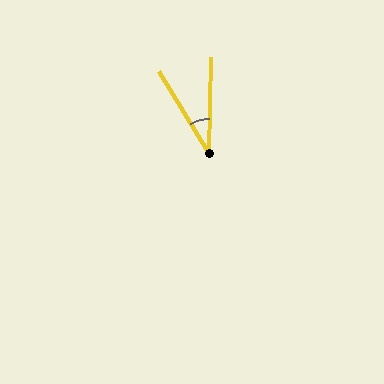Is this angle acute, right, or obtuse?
It is acute.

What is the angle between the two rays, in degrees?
Approximately 32 degrees.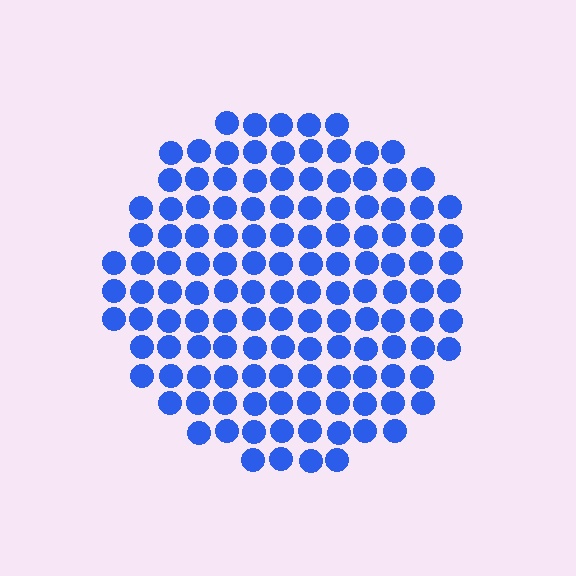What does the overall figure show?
The overall figure shows a circle.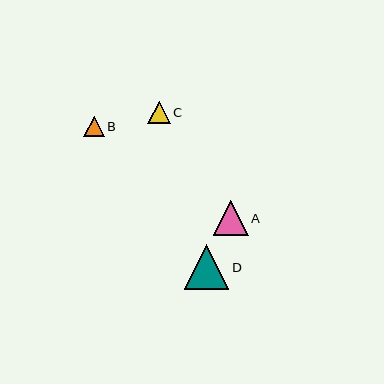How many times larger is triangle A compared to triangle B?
Triangle A is approximately 1.7 times the size of triangle B.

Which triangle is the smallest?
Triangle B is the smallest with a size of approximately 20 pixels.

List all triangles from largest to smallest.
From largest to smallest: D, A, C, B.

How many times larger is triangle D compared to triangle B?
Triangle D is approximately 2.2 times the size of triangle B.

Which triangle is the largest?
Triangle D is the largest with a size of approximately 44 pixels.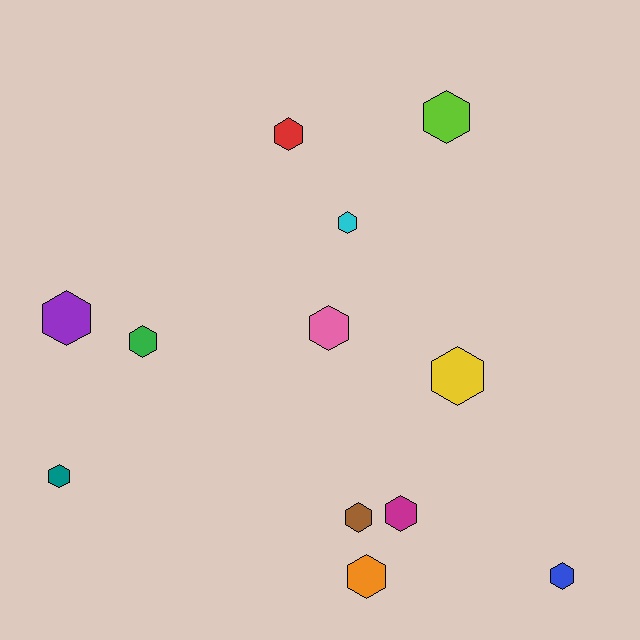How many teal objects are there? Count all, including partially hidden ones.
There is 1 teal object.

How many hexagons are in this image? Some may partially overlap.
There are 12 hexagons.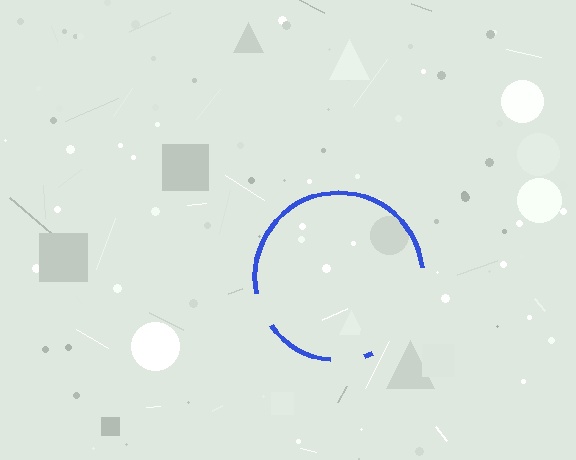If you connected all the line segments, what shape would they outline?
They would outline a circle.